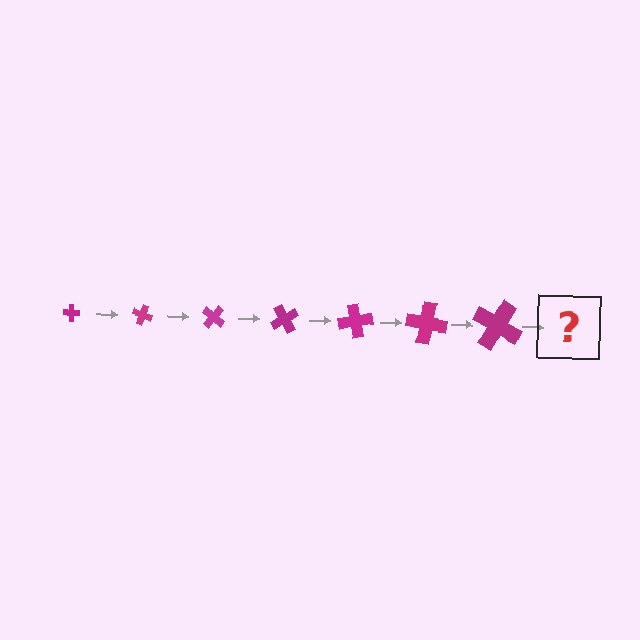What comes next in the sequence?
The next element should be a cross, larger than the previous one and rotated 140 degrees from the start.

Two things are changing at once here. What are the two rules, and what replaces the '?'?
The two rules are that the cross grows larger each step and it rotates 20 degrees each step. The '?' should be a cross, larger than the previous one and rotated 140 degrees from the start.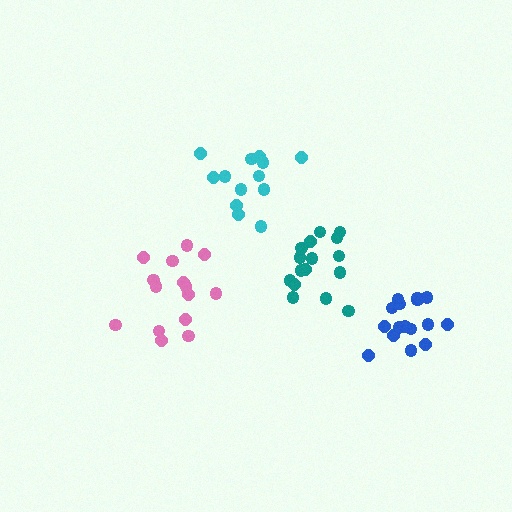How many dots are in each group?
Group 1: 15 dots, Group 2: 13 dots, Group 3: 16 dots, Group 4: 16 dots (60 total).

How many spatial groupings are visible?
There are 4 spatial groupings.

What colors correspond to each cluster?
The clusters are colored: pink, cyan, teal, blue.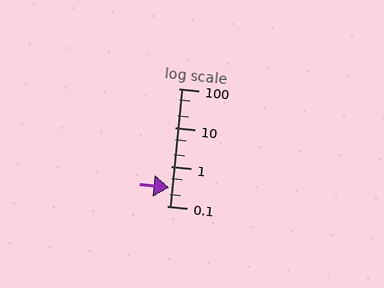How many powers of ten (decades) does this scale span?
The scale spans 3 decades, from 0.1 to 100.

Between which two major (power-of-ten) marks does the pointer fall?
The pointer is between 0.1 and 1.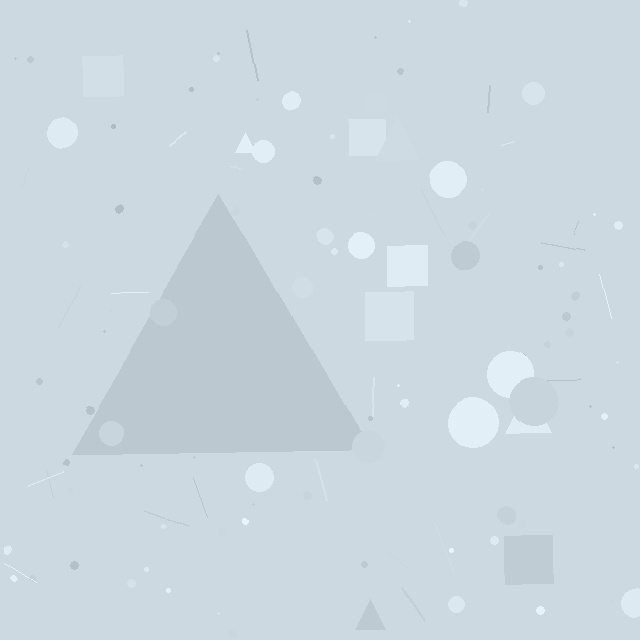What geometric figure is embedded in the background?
A triangle is embedded in the background.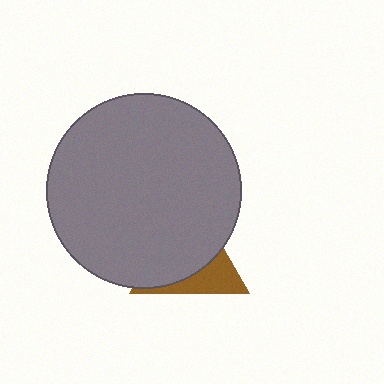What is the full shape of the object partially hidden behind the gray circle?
The partially hidden object is a brown triangle.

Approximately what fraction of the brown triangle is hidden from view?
Roughly 69% of the brown triangle is hidden behind the gray circle.